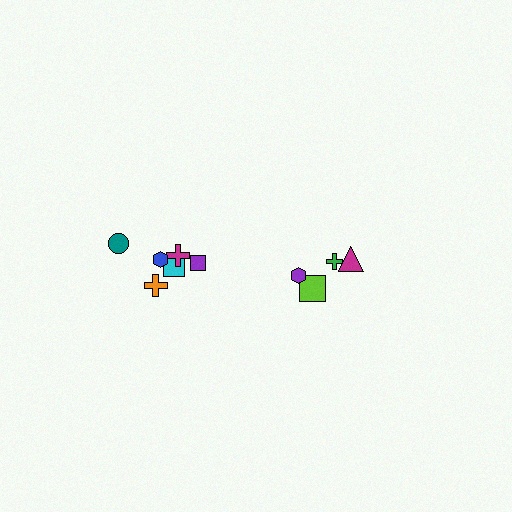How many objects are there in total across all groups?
There are 10 objects.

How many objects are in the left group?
There are 6 objects.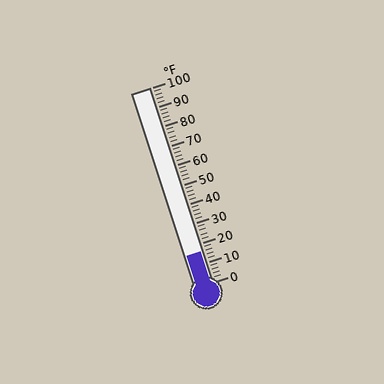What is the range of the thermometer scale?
The thermometer scale ranges from 0°F to 100°F.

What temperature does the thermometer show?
The thermometer shows approximately 16°F.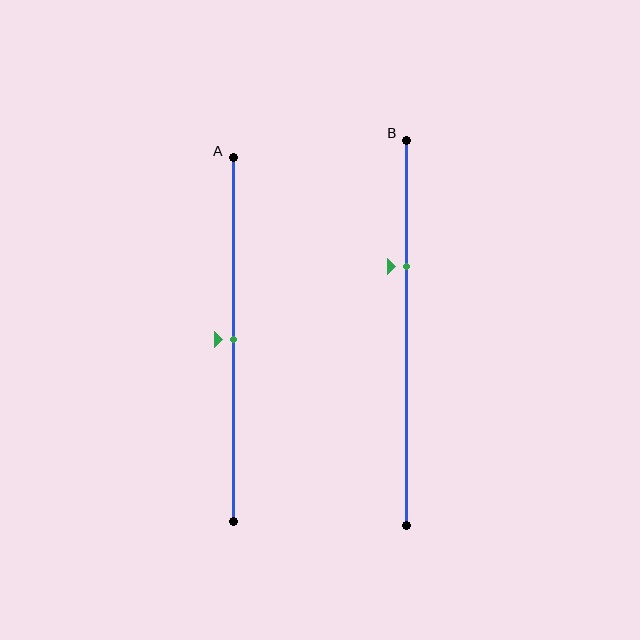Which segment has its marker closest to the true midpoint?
Segment A has its marker closest to the true midpoint.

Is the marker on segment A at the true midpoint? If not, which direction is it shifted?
Yes, the marker on segment A is at the true midpoint.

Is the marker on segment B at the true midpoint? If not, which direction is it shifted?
No, the marker on segment B is shifted upward by about 17% of the segment length.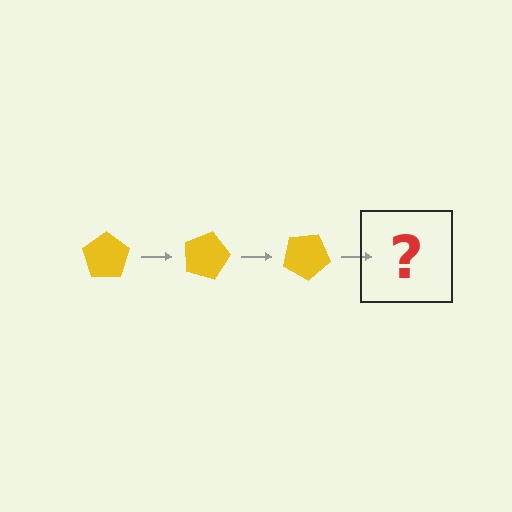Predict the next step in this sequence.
The next step is a yellow pentagon rotated 45 degrees.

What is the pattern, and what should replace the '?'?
The pattern is that the pentagon rotates 15 degrees each step. The '?' should be a yellow pentagon rotated 45 degrees.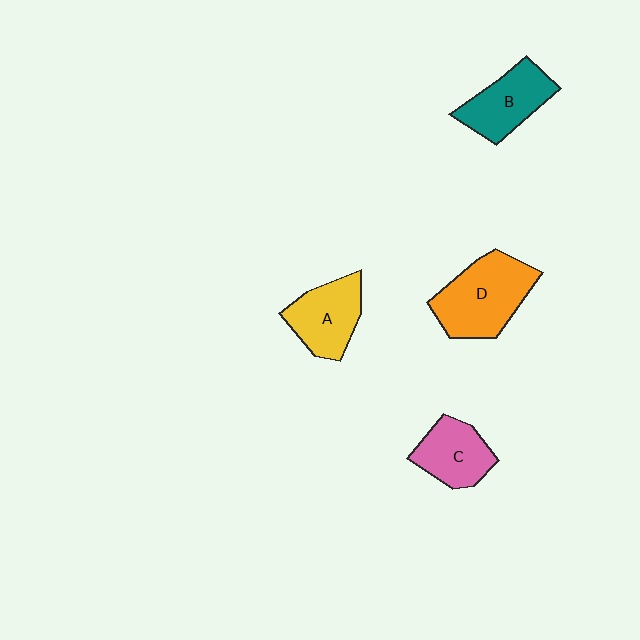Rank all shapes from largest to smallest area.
From largest to smallest: D (orange), A (yellow), B (teal), C (pink).